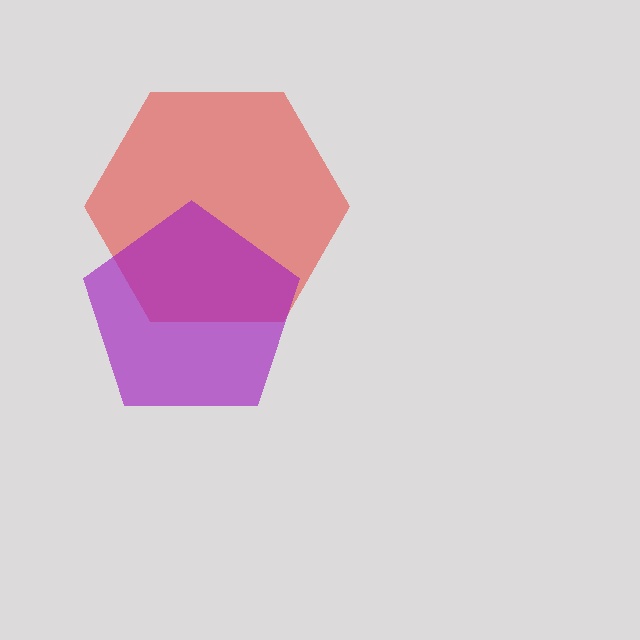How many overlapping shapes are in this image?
There are 2 overlapping shapes in the image.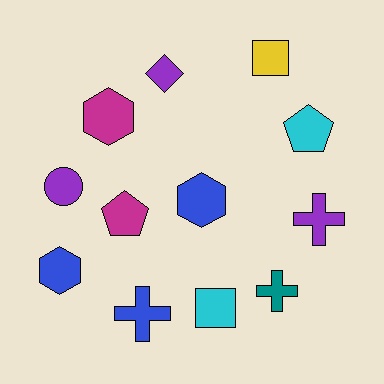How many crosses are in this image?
There are 3 crosses.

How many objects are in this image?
There are 12 objects.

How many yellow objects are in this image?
There is 1 yellow object.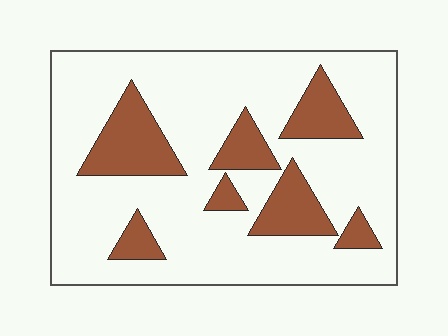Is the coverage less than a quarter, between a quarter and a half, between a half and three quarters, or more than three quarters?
Less than a quarter.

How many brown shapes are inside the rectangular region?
7.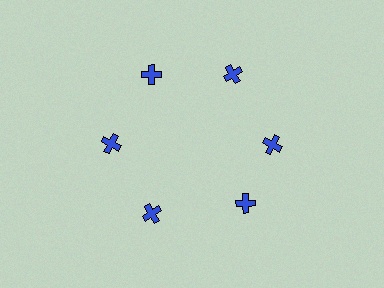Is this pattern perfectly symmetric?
No. The 6 blue crosses are arranged in a ring, but one element near the 5 o'clock position is rotated out of alignment along the ring, breaking the 6-fold rotational symmetry.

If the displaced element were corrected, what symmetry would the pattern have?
It would have 6-fold rotational symmetry — the pattern would map onto itself every 60 degrees.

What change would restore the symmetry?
The symmetry would be restored by rotating it back into even spacing with its neighbors so that all 6 crosses sit at equal angles and equal distance from the center.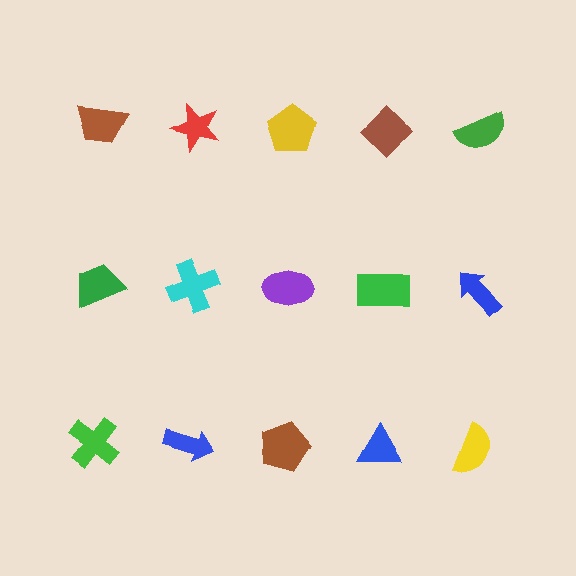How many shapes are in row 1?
5 shapes.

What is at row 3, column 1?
A green cross.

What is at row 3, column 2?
A blue arrow.